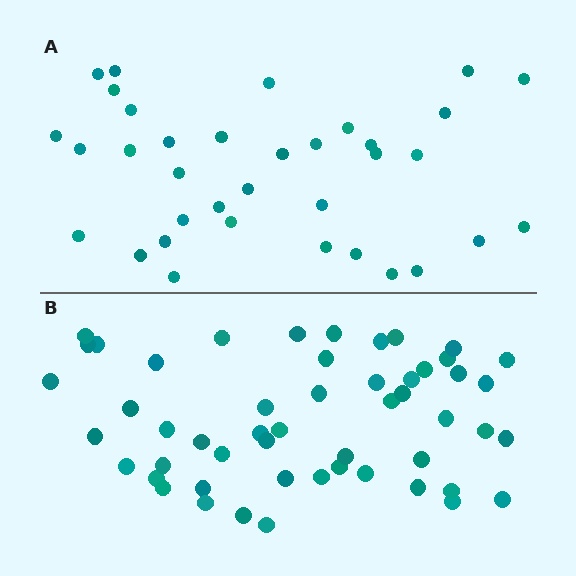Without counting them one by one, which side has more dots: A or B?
Region B (the bottom region) has more dots.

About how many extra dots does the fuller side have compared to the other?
Region B has approximately 15 more dots than region A.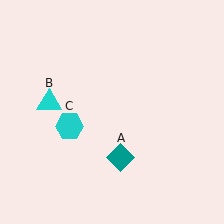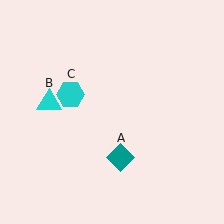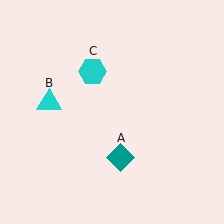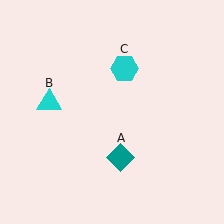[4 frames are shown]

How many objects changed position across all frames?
1 object changed position: cyan hexagon (object C).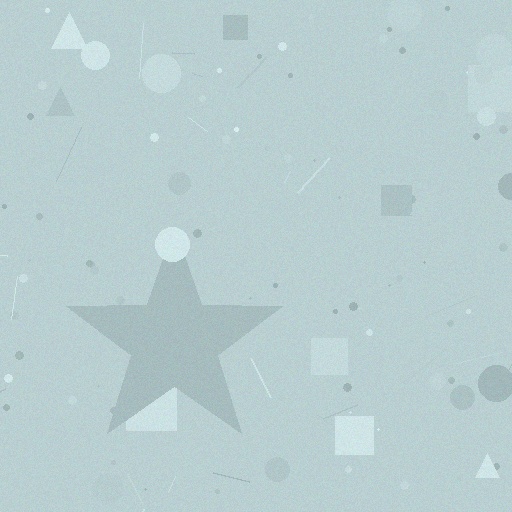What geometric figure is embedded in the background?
A star is embedded in the background.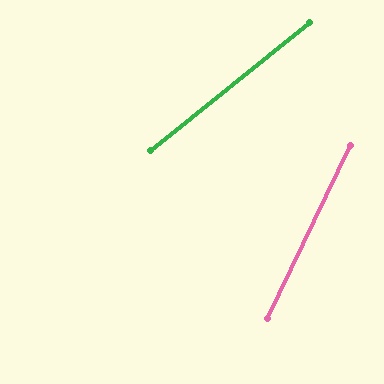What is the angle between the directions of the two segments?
Approximately 26 degrees.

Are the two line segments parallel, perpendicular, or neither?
Neither parallel nor perpendicular — they differ by about 26°.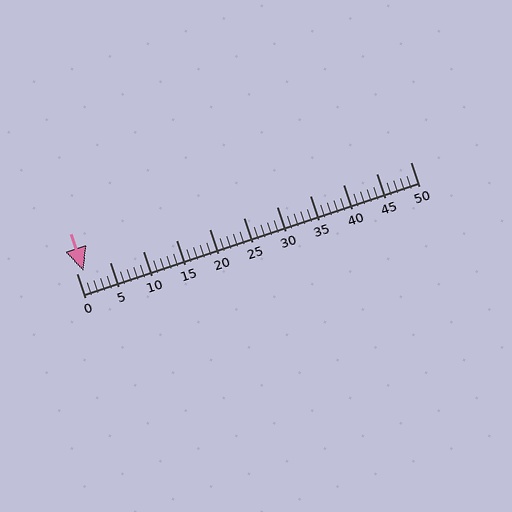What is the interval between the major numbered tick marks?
The major tick marks are spaced 5 units apart.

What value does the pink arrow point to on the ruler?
The pink arrow points to approximately 1.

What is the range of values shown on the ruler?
The ruler shows values from 0 to 50.